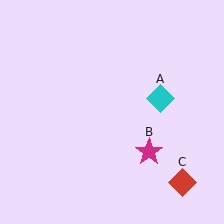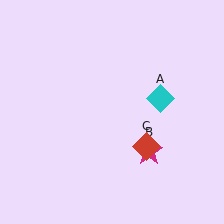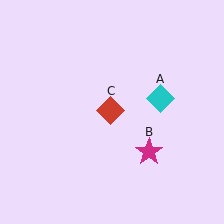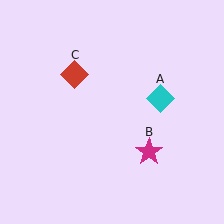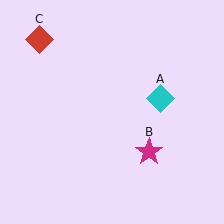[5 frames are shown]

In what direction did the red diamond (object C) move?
The red diamond (object C) moved up and to the left.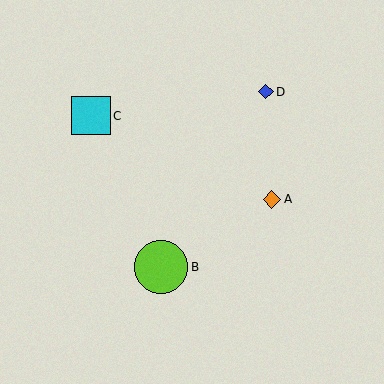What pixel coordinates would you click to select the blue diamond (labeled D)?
Click at (266, 92) to select the blue diamond D.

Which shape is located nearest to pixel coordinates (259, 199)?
The orange diamond (labeled A) at (272, 199) is nearest to that location.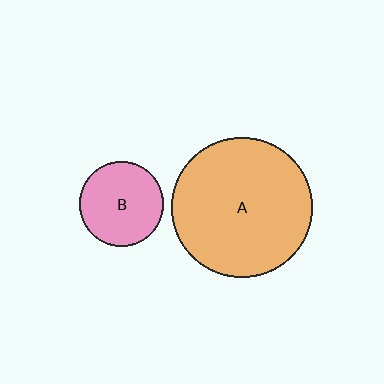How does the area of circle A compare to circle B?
Approximately 2.8 times.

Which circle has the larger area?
Circle A (orange).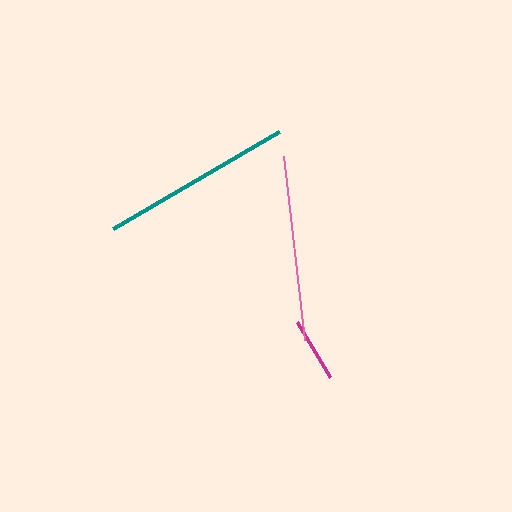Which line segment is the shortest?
The magenta line is the shortest at approximately 64 pixels.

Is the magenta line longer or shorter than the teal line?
The teal line is longer than the magenta line.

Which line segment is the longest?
The teal line is the longest at approximately 192 pixels.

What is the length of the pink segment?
The pink segment is approximately 185 pixels long.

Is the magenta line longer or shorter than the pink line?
The pink line is longer than the magenta line.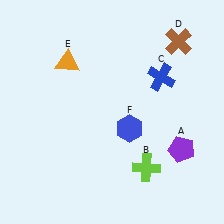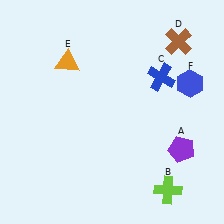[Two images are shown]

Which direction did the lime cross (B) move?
The lime cross (B) moved down.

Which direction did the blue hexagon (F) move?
The blue hexagon (F) moved right.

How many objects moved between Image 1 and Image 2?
2 objects moved between the two images.